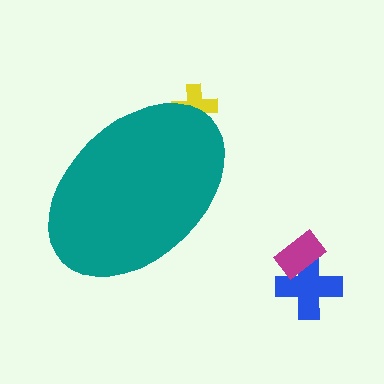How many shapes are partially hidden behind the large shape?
1 shape is partially hidden.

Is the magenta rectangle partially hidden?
No, the magenta rectangle is fully visible.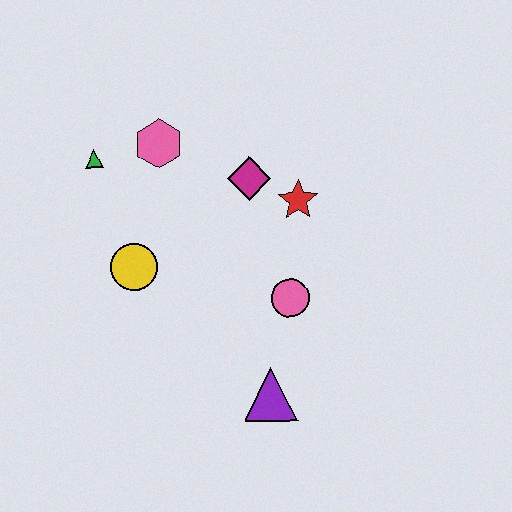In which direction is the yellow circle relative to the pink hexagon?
The yellow circle is below the pink hexagon.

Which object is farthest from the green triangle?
The purple triangle is farthest from the green triangle.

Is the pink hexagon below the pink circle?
No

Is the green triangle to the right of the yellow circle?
No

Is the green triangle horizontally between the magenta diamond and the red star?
No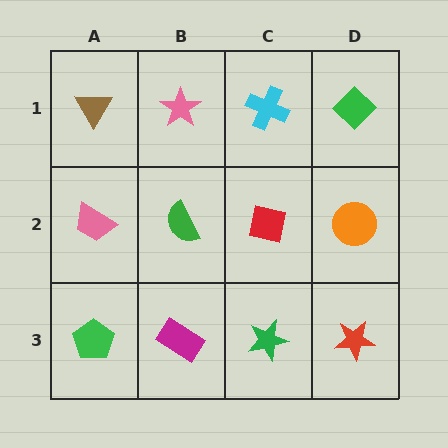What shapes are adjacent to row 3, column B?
A green semicircle (row 2, column B), a green pentagon (row 3, column A), a green star (row 3, column C).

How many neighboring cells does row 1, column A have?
2.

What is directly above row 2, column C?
A cyan cross.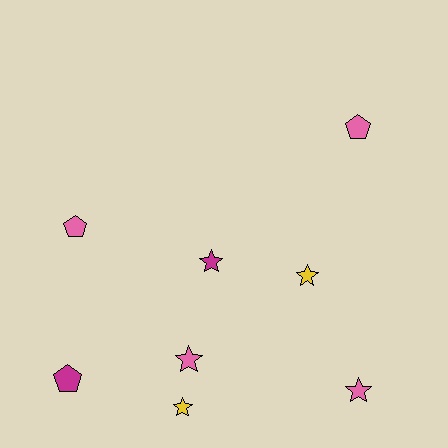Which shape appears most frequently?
Star, with 5 objects.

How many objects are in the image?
There are 8 objects.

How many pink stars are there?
There are 2 pink stars.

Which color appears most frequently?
Pink, with 4 objects.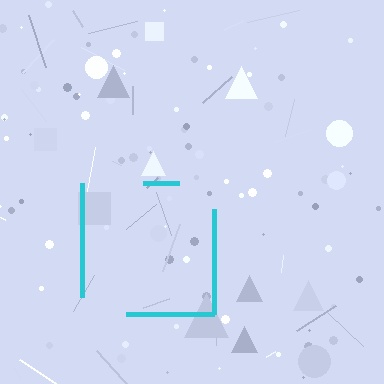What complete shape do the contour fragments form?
The contour fragments form a square.